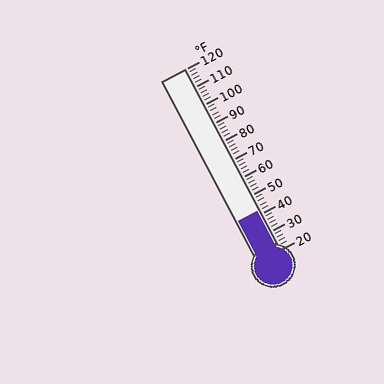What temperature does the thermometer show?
The thermometer shows approximately 42°F.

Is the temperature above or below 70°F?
The temperature is below 70°F.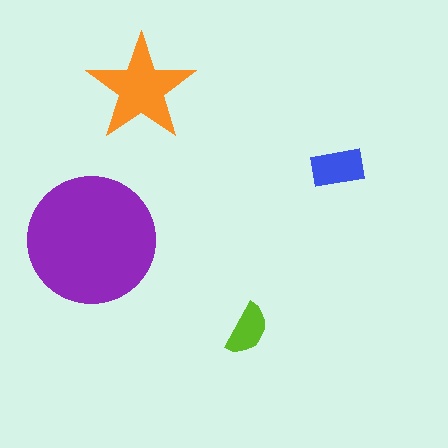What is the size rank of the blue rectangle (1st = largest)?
3rd.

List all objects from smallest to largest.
The lime semicircle, the blue rectangle, the orange star, the purple circle.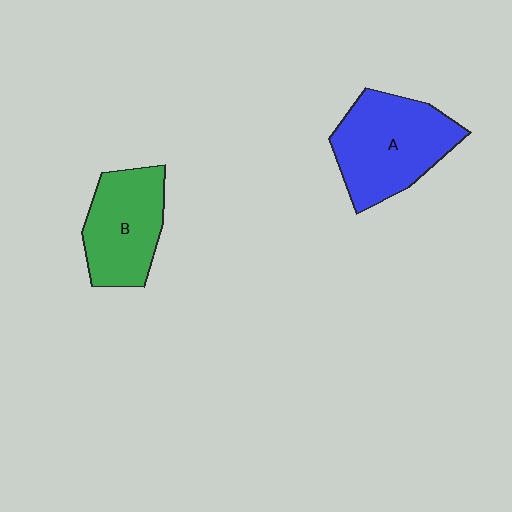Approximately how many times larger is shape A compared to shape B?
Approximately 1.2 times.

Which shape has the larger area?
Shape A (blue).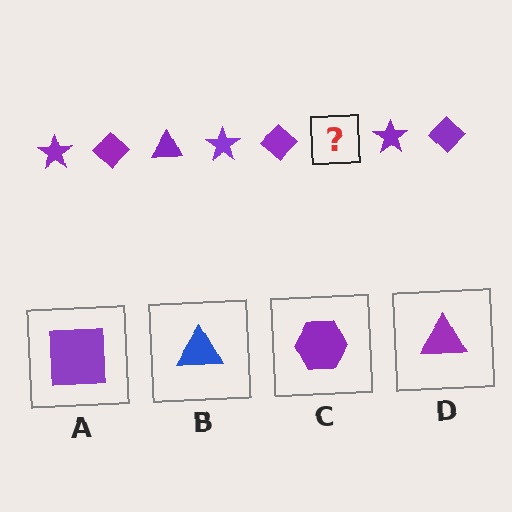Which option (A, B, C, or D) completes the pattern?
D.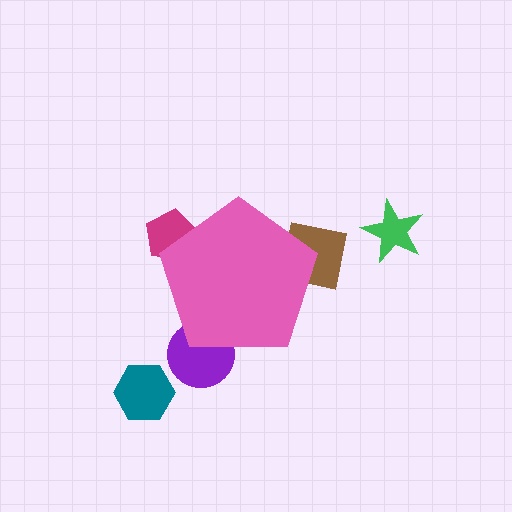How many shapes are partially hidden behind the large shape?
3 shapes are partially hidden.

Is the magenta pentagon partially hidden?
Yes, the magenta pentagon is partially hidden behind the pink pentagon.